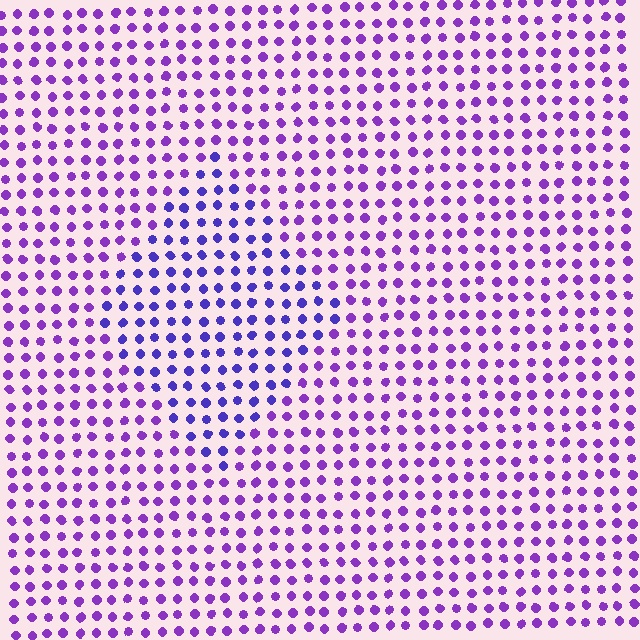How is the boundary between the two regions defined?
The boundary is defined purely by a slight shift in hue (about 28 degrees). Spacing, size, and orientation are identical on both sides.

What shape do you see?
I see a diamond.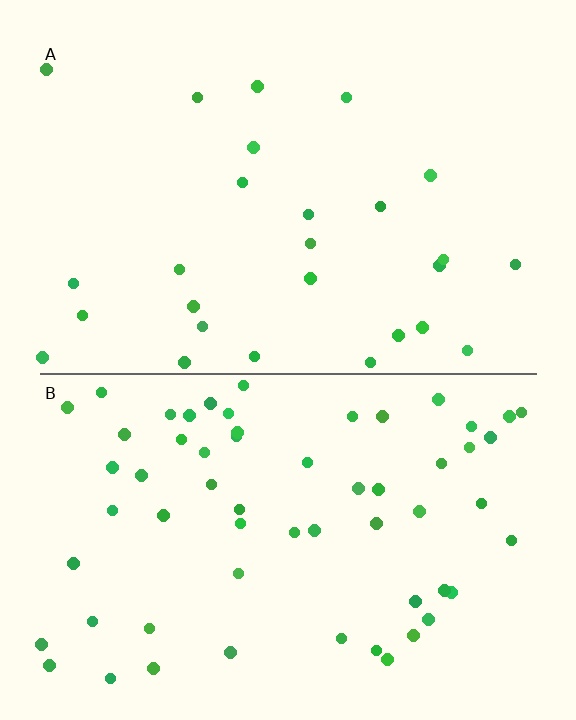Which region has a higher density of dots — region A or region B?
B (the bottom).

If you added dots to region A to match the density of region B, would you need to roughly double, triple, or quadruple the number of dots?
Approximately double.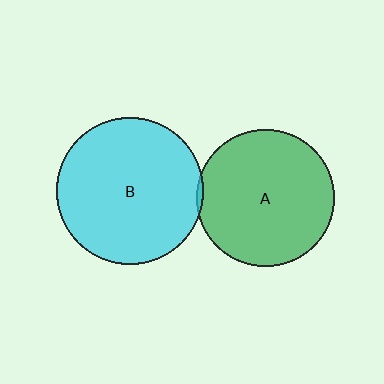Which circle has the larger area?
Circle B (cyan).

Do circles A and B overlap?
Yes.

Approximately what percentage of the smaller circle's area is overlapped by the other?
Approximately 5%.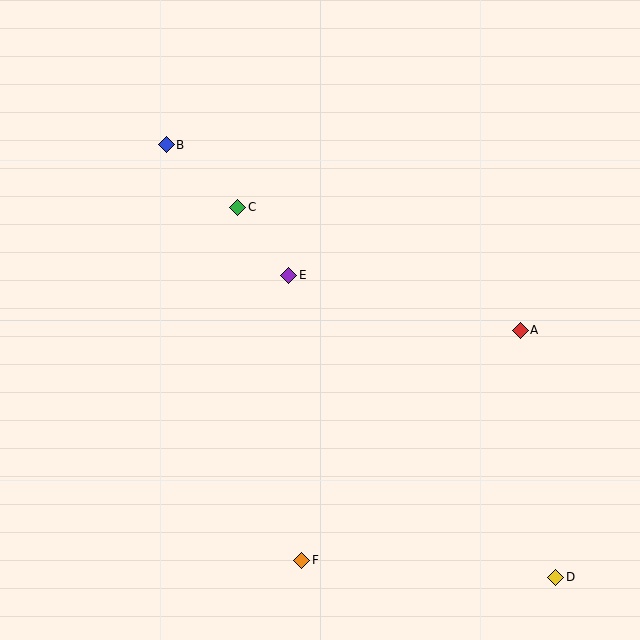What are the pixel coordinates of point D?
Point D is at (556, 577).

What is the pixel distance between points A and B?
The distance between A and B is 400 pixels.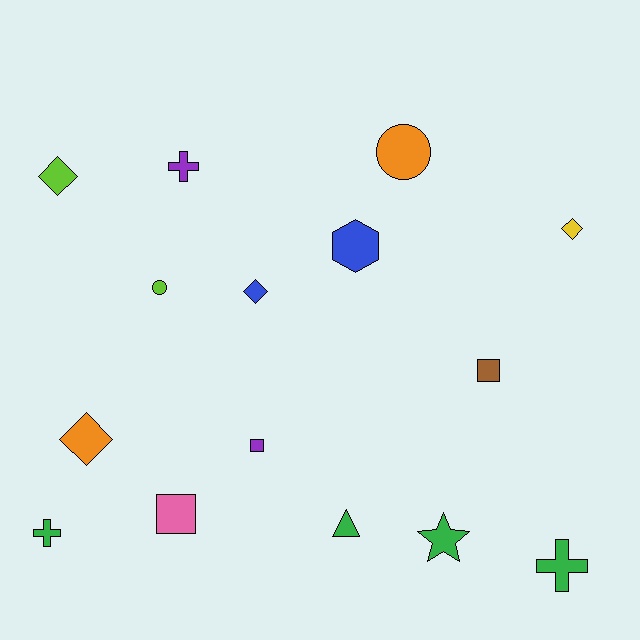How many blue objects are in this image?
There are 2 blue objects.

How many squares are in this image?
There are 3 squares.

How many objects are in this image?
There are 15 objects.